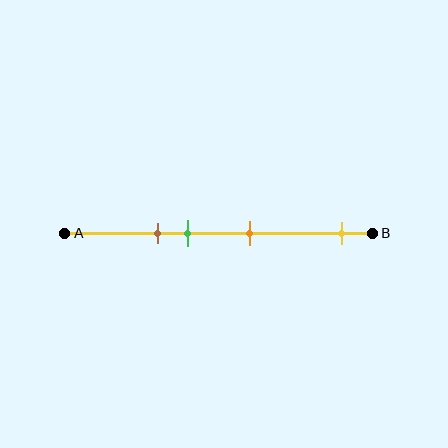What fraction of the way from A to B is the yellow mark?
The yellow mark is approximately 90% (0.9) of the way from A to B.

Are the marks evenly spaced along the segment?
No, the marks are not evenly spaced.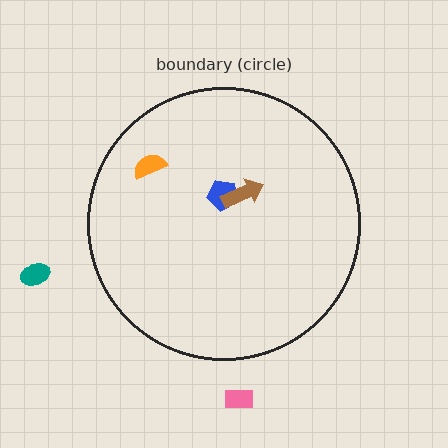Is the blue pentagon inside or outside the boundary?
Inside.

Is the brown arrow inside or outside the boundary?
Inside.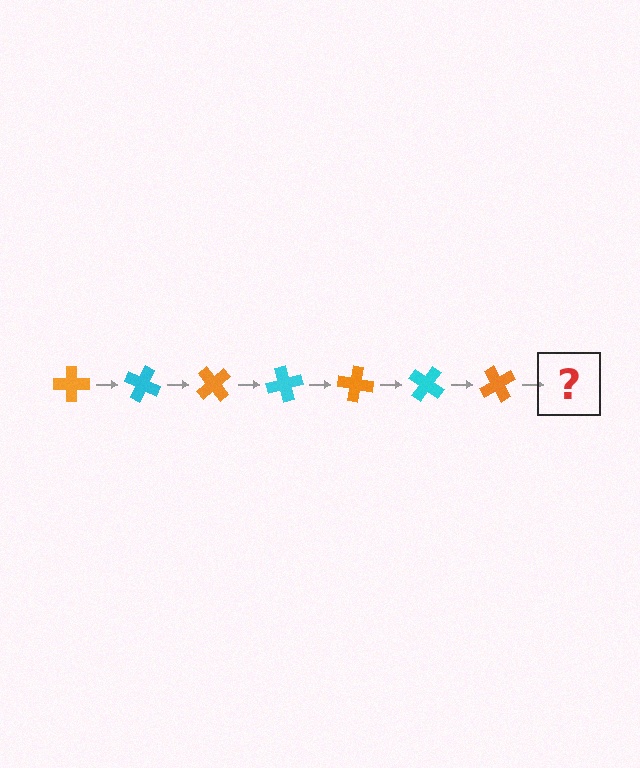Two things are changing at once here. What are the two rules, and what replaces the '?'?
The two rules are that it rotates 25 degrees each step and the color cycles through orange and cyan. The '?' should be a cyan cross, rotated 175 degrees from the start.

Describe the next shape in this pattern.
It should be a cyan cross, rotated 175 degrees from the start.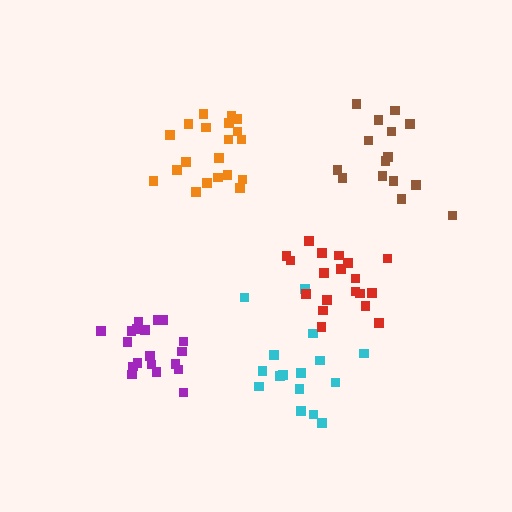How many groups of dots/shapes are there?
There are 5 groups.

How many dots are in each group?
Group 1: 16 dots, Group 2: 16 dots, Group 3: 20 dots, Group 4: 19 dots, Group 5: 19 dots (90 total).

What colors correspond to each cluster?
The clusters are colored: brown, cyan, orange, purple, red.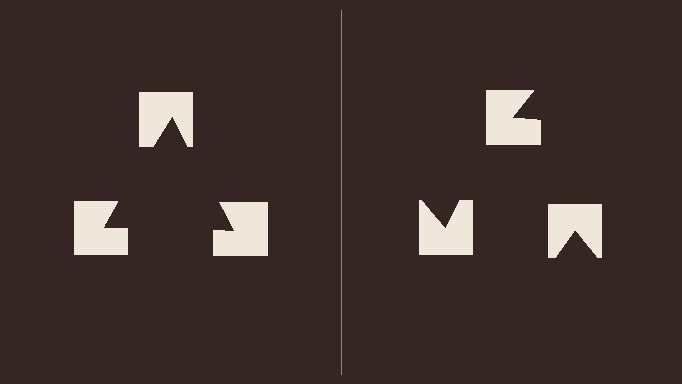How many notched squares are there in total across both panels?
6 — 3 on each side.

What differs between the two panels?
The notched squares are positioned identically on both sides; only the wedge orientations differ. On the left they align to a triangle; on the right they are misaligned.